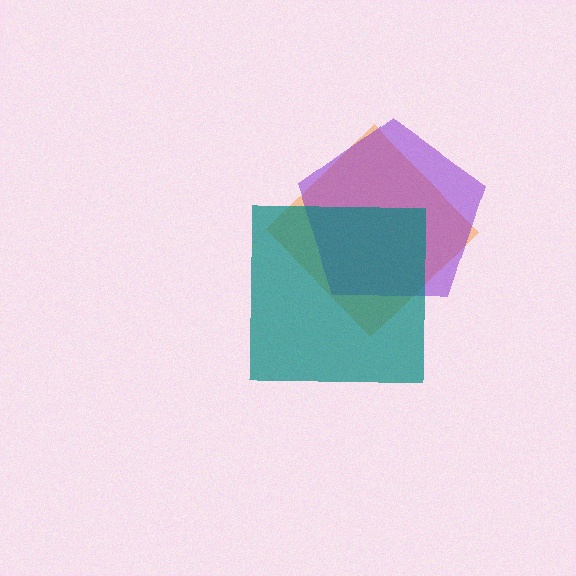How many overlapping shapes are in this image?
There are 3 overlapping shapes in the image.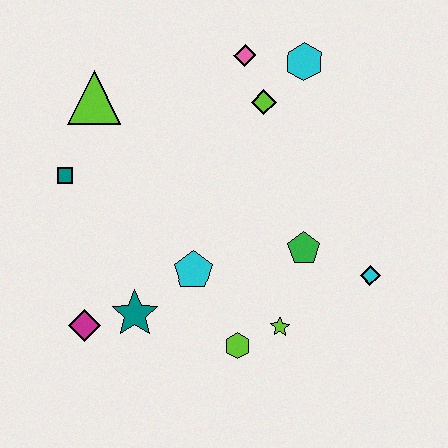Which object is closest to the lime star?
The lime hexagon is closest to the lime star.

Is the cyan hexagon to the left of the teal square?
No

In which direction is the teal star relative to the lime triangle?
The teal star is below the lime triangle.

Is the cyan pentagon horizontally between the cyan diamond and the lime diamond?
No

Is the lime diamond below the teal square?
No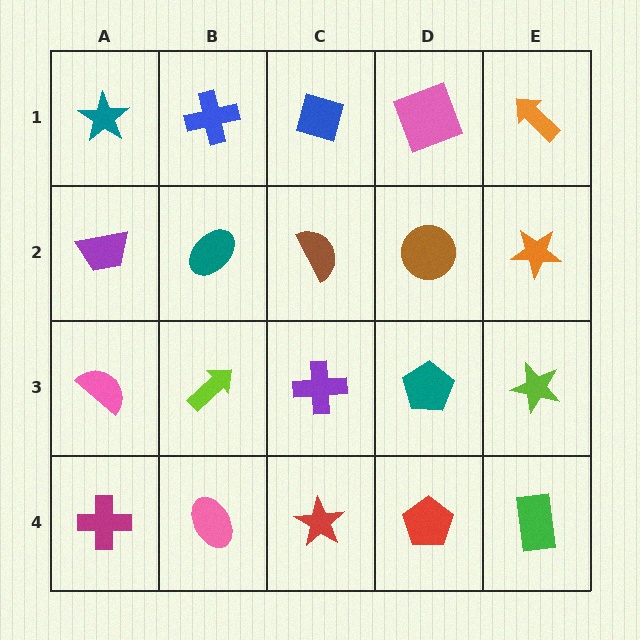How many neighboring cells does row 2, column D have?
4.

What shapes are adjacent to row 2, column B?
A blue cross (row 1, column B), a lime arrow (row 3, column B), a purple trapezoid (row 2, column A), a brown semicircle (row 2, column C).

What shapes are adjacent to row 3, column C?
A brown semicircle (row 2, column C), a red star (row 4, column C), a lime arrow (row 3, column B), a teal pentagon (row 3, column D).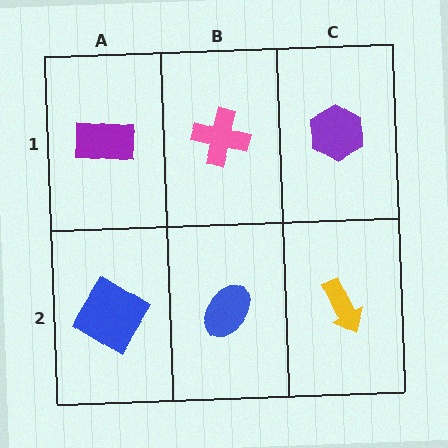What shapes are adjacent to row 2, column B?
A pink cross (row 1, column B), a blue diamond (row 2, column A), a yellow arrow (row 2, column C).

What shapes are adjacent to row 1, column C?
A yellow arrow (row 2, column C), a pink cross (row 1, column B).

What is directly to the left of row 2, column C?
A blue ellipse.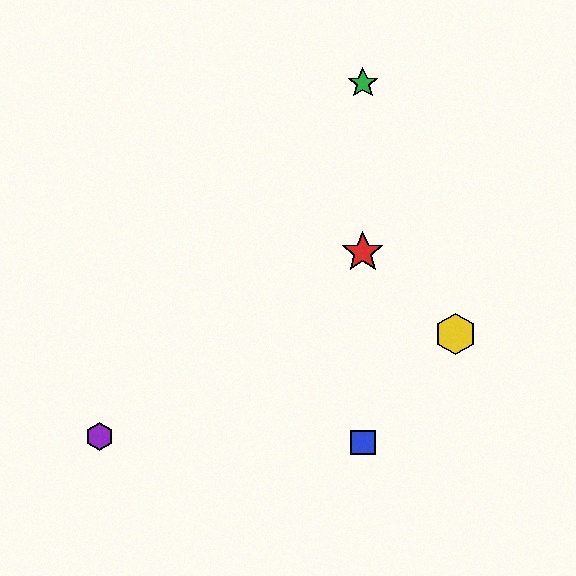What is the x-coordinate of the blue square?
The blue square is at x≈363.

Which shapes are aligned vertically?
The red star, the blue square, the green star are aligned vertically.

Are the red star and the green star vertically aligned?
Yes, both are at x≈363.